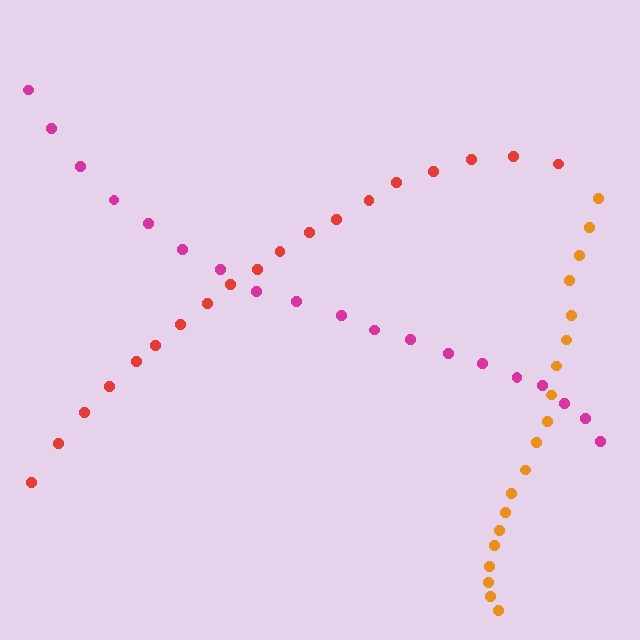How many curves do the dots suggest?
There are 3 distinct paths.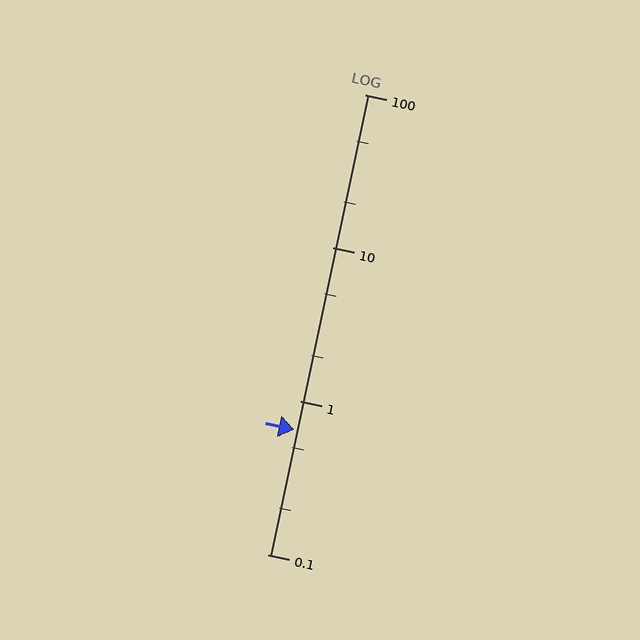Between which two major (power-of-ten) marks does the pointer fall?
The pointer is between 0.1 and 1.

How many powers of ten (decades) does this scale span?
The scale spans 3 decades, from 0.1 to 100.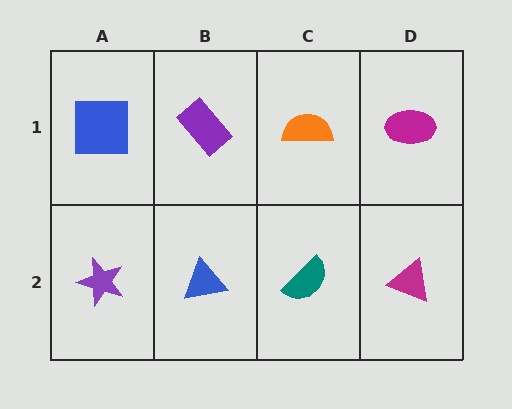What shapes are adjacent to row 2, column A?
A blue square (row 1, column A), a blue triangle (row 2, column B).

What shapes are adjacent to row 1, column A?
A purple star (row 2, column A), a purple rectangle (row 1, column B).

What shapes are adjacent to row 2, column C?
An orange semicircle (row 1, column C), a blue triangle (row 2, column B), a magenta triangle (row 2, column D).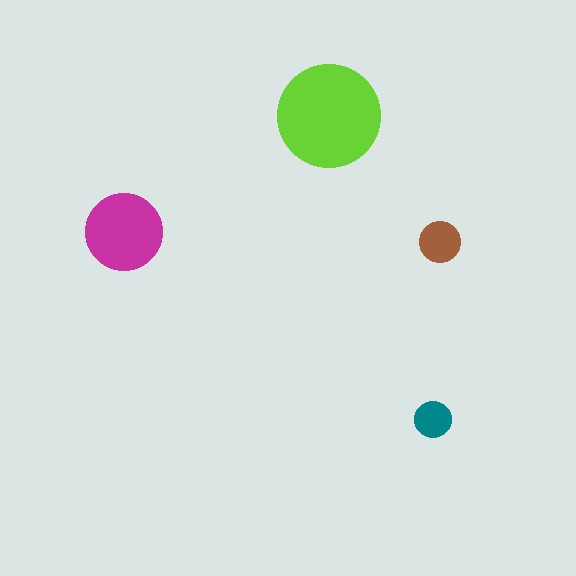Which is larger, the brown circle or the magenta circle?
The magenta one.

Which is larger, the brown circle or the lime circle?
The lime one.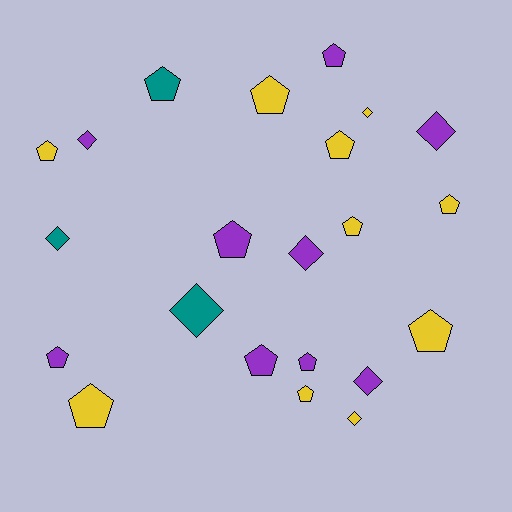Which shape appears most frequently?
Pentagon, with 14 objects.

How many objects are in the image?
There are 22 objects.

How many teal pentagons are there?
There is 1 teal pentagon.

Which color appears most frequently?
Yellow, with 10 objects.